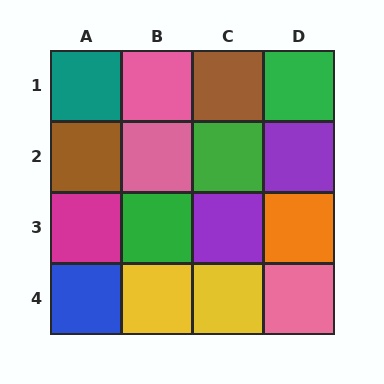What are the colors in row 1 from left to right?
Teal, pink, brown, green.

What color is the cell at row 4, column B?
Yellow.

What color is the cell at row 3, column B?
Green.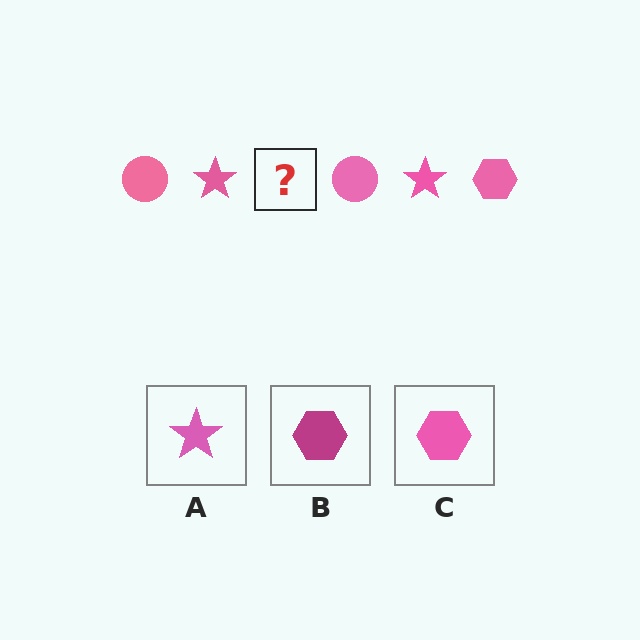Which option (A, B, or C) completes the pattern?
C.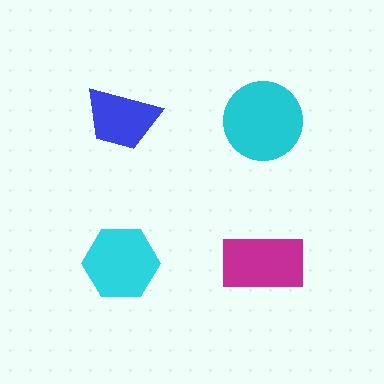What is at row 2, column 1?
A cyan hexagon.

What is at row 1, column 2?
A cyan circle.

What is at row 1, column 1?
A blue trapezoid.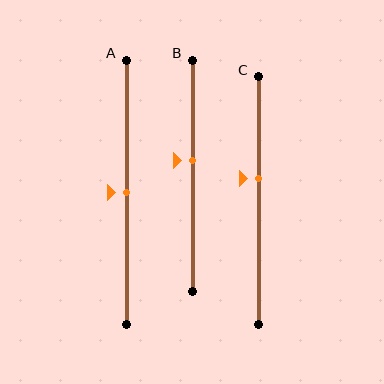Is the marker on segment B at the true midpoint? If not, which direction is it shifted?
No, the marker on segment B is shifted upward by about 7% of the segment length.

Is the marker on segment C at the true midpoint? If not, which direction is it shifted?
No, the marker on segment C is shifted upward by about 9% of the segment length.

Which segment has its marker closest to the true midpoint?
Segment A has its marker closest to the true midpoint.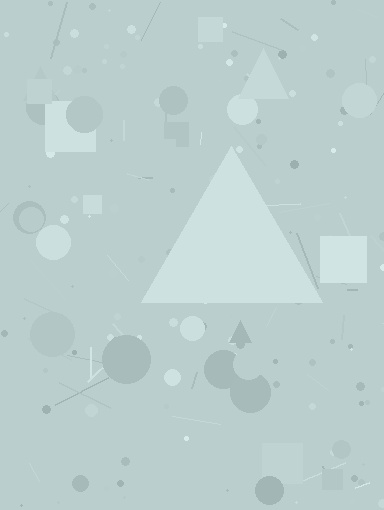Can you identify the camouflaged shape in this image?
The camouflaged shape is a triangle.